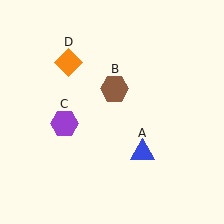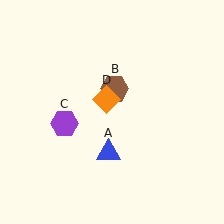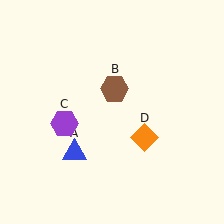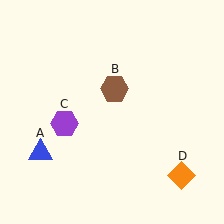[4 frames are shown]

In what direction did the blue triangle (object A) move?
The blue triangle (object A) moved left.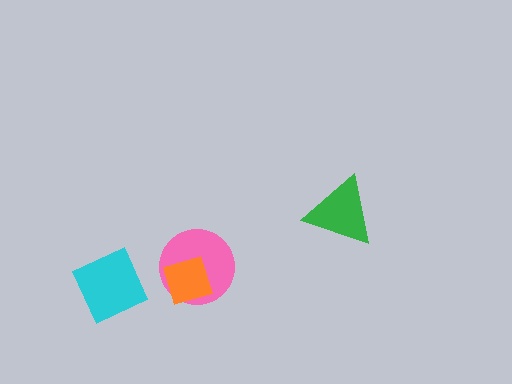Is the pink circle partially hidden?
Yes, it is partially covered by another shape.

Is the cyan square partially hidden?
No, no other shape covers it.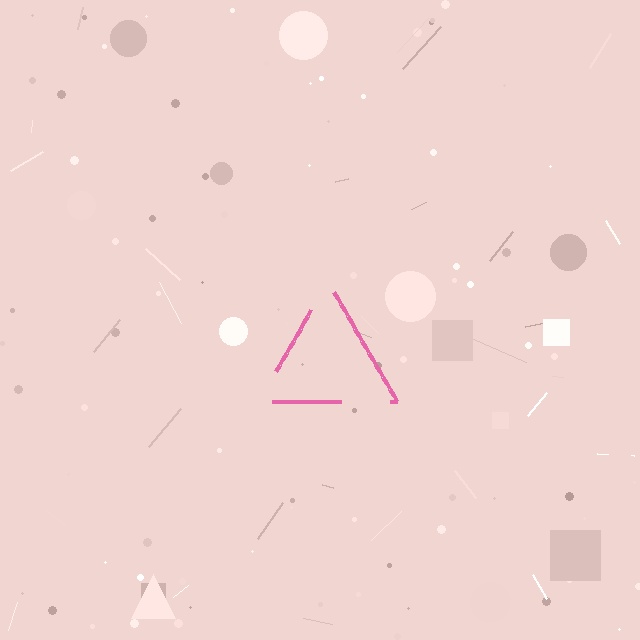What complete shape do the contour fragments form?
The contour fragments form a triangle.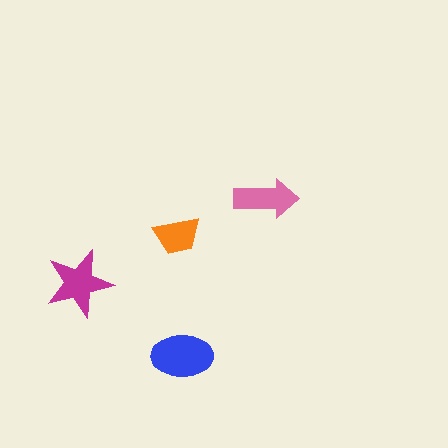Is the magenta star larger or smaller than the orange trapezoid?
Larger.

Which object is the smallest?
The orange trapezoid.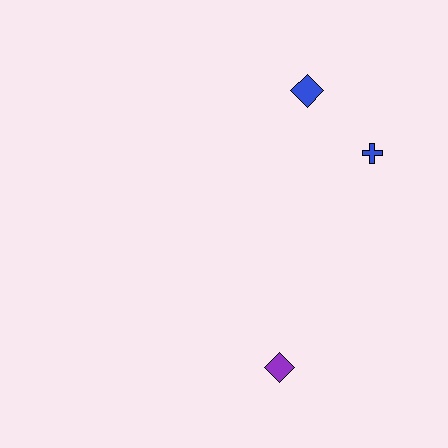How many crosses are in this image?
There is 1 cross.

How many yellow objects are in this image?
There are no yellow objects.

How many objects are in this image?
There are 3 objects.